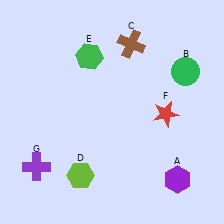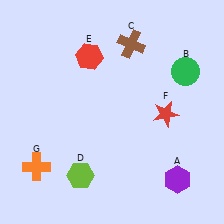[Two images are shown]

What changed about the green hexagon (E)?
In Image 1, E is green. In Image 2, it changed to red.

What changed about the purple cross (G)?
In Image 1, G is purple. In Image 2, it changed to orange.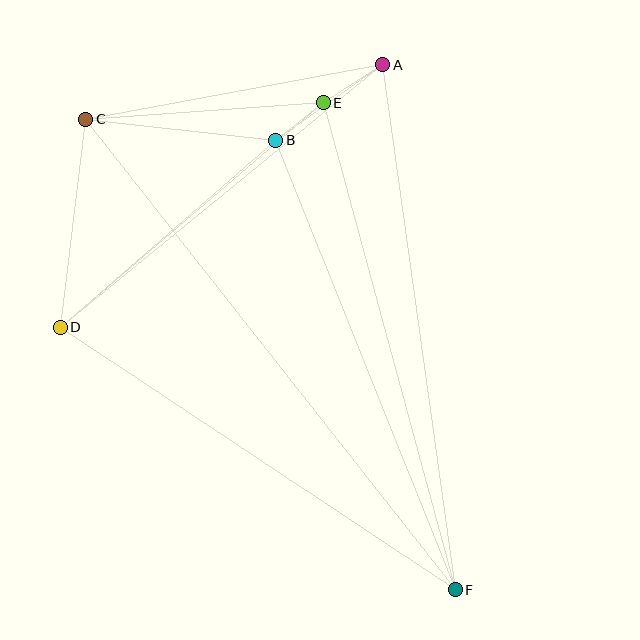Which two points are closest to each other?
Points B and E are closest to each other.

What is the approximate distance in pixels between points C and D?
The distance between C and D is approximately 209 pixels.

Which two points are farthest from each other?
Points C and F are farthest from each other.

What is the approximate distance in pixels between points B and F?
The distance between B and F is approximately 484 pixels.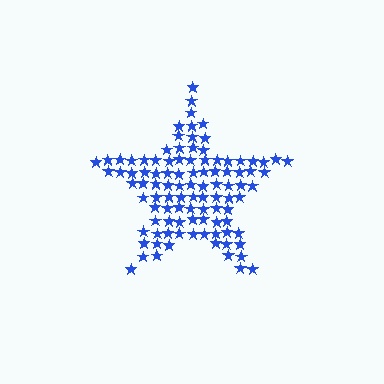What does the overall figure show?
The overall figure shows a star.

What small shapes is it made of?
It is made of small stars.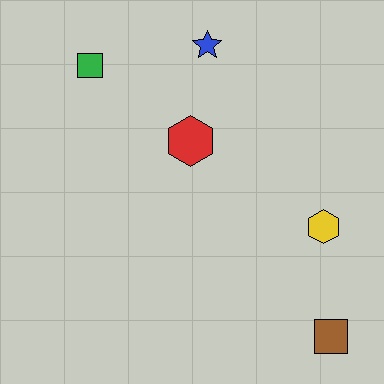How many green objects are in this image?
There is 1 green object.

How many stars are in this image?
There is 1 star.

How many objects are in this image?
There are 5 objects.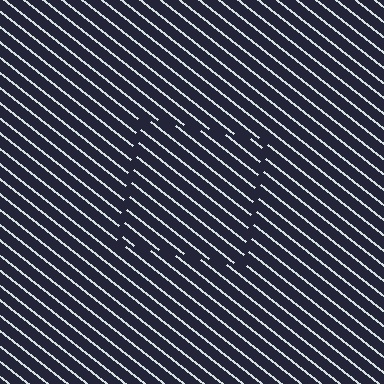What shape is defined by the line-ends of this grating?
An illusory square. The interior of the shape contains the same grating, shifted by half a period — the contour is defined by the phase discontinuity where line-ends from the inner and outer gratings abut.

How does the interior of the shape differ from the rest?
The interior of the shape contains the same grating, shifted by half a period — the contour is defined by the phase discontinuity where line-ends from the inner and outer gratings abut.